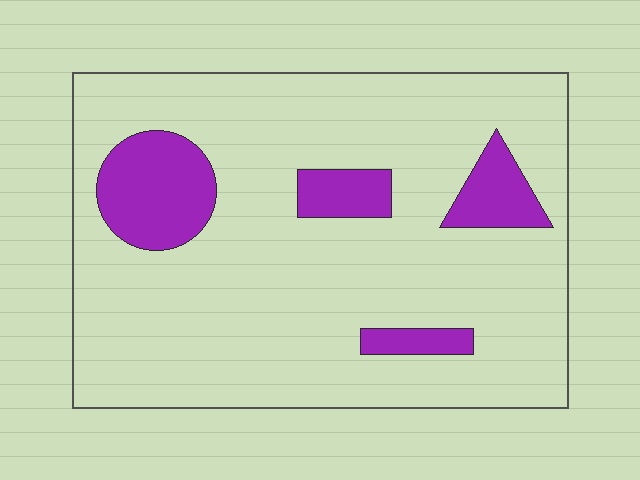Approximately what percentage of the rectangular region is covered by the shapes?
Approximately 15%.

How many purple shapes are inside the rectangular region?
4.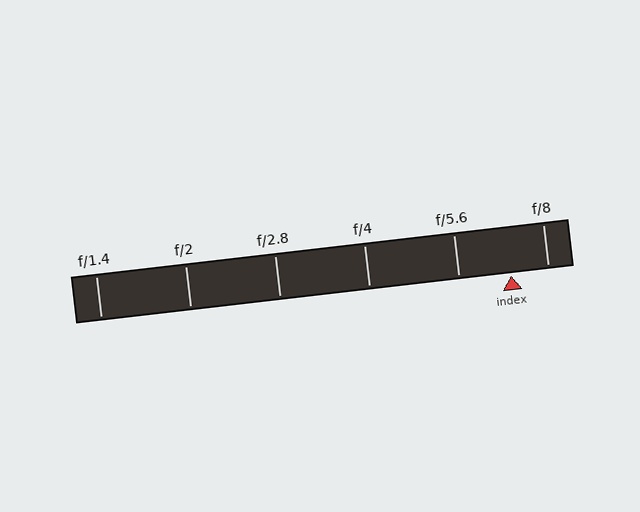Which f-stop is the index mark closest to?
The index mark is closest to f/8.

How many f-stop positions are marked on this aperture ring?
There are 6 f-stop positions marked.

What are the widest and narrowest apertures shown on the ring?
The widest aperture shown is f/1.4 and the narrowest is f/8.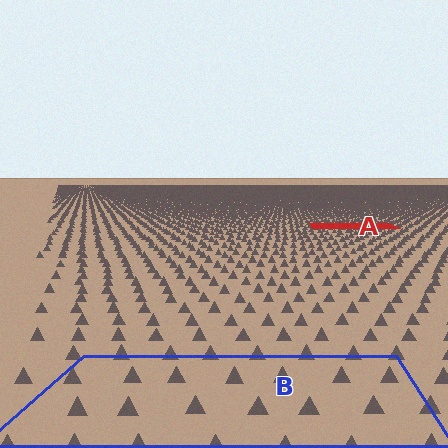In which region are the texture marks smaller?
The texture marks are smaller in region A, because it is farther away.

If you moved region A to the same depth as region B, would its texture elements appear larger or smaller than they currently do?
They would appear larger. At a closer depth, the same texture elements are projected at a bigger on-screen size.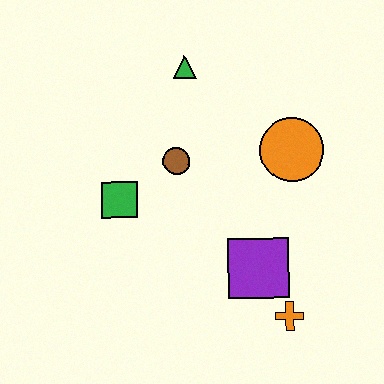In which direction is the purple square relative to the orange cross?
The purple square is above the orange cross.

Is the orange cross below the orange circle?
Yes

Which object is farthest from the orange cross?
The green triangle is farthest from the orange cross.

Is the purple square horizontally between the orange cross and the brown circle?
Yes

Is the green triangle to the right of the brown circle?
Yes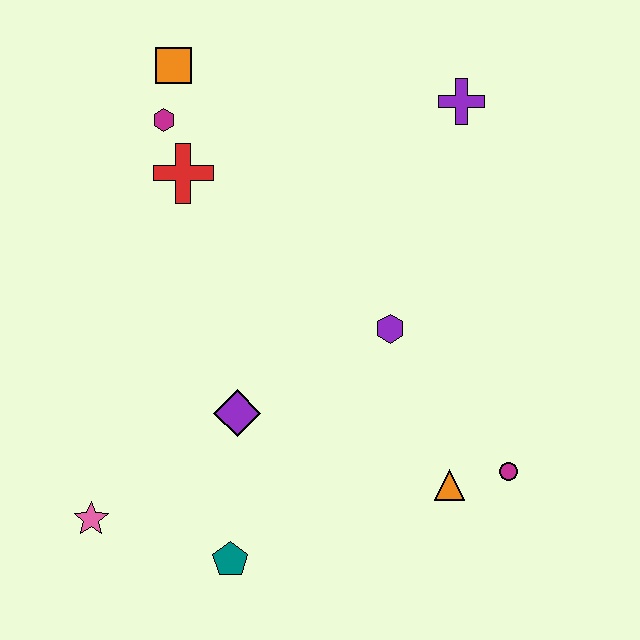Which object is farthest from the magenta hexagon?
The magenta circle is farthest from the magenta hexagon.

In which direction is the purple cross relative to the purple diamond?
The purple cross is above the purple diamond.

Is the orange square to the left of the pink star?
No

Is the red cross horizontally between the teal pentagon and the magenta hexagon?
Yes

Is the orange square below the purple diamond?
No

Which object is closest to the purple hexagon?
The orange triangle is closest to the purple hexagon.